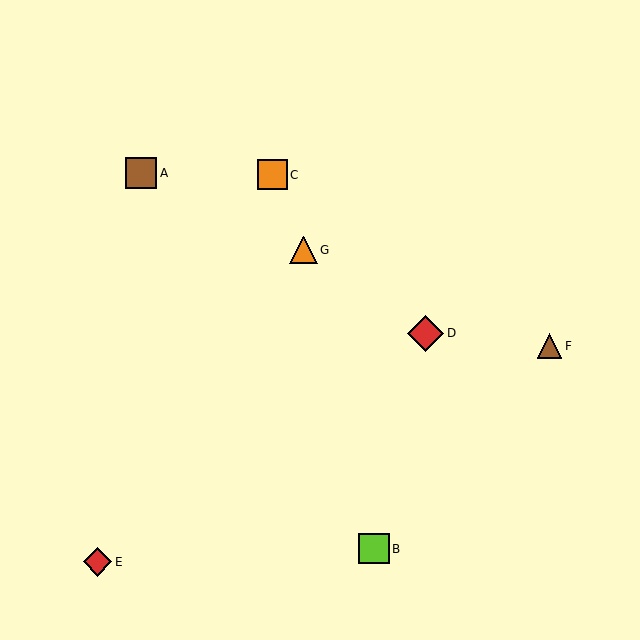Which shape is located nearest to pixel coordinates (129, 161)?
The brown square (labeled A) at (141, 173) is nearest to that location.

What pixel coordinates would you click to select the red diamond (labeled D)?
Click at (426, 333) to select the red diamond D.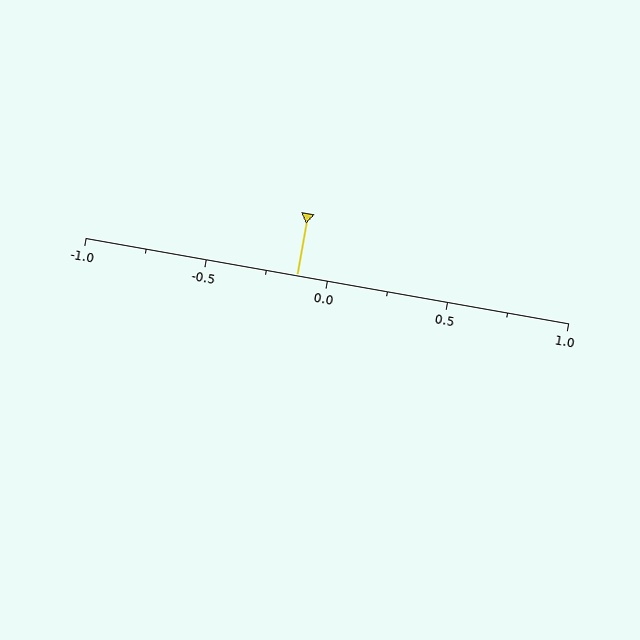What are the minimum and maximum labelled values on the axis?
The axis runs from -1.0 to 1.0.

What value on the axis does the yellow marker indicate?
The marker indicates approximately -0.12.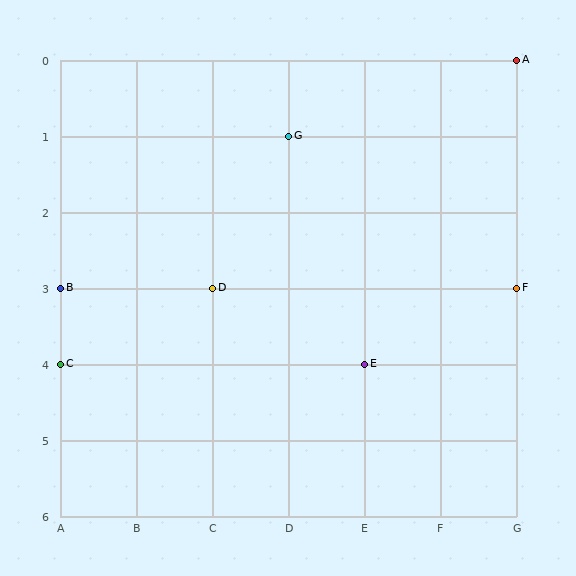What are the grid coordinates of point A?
Point A is at grid coordinates (G, 0).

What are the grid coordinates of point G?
Point G is at grid coordinates (D, 1).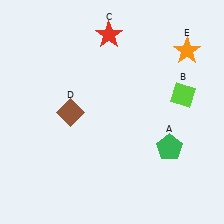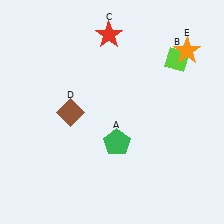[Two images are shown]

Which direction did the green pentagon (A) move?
The green pentagon (A) moved left.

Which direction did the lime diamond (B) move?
The lime diamond (B) moved up.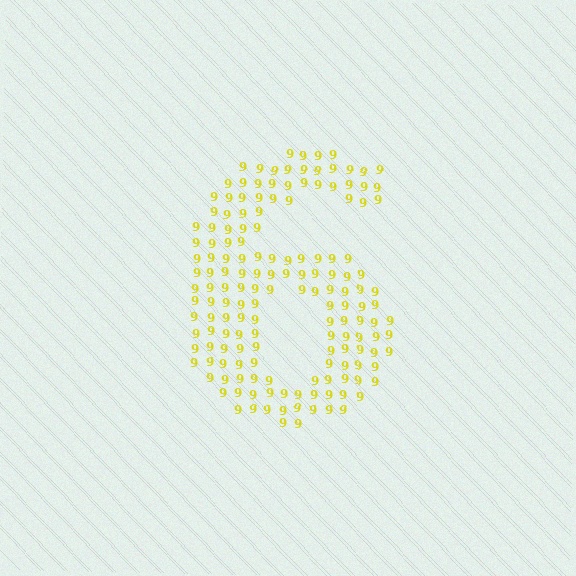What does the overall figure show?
The overall figure shows the digit 6.